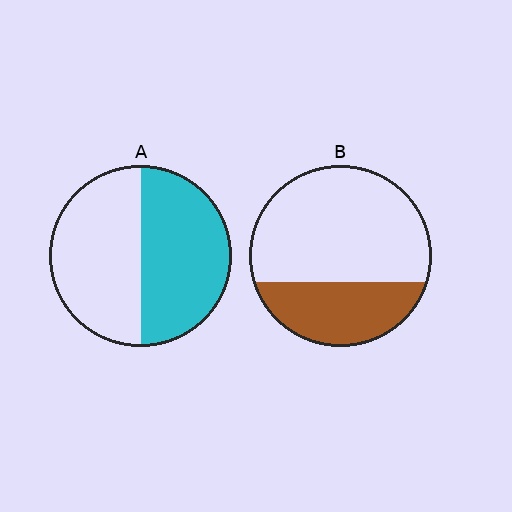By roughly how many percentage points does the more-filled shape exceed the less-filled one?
By roughly 20 percentage points (A over B).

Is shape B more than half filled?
No.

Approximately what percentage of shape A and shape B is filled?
A is approximately 50% and B is approximately 30%.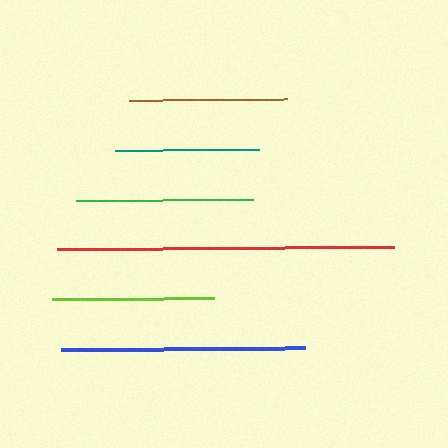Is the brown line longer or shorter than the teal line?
The brown line is longer than the teal line.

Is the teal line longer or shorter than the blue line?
The blue line is longer than the teal line.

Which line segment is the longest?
The red line is the longest at approximately 337 pixels.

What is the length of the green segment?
The green segment is approximately 177 pixels long.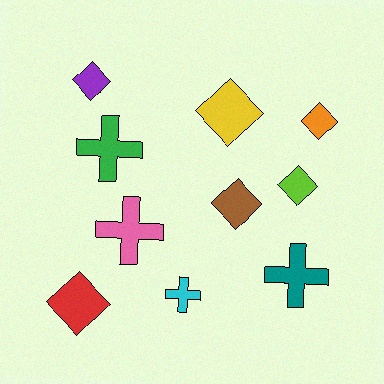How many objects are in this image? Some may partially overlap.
There are 10 objects.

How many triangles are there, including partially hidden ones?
There are no triangles.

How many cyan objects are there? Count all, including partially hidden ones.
There is 1 cyan object.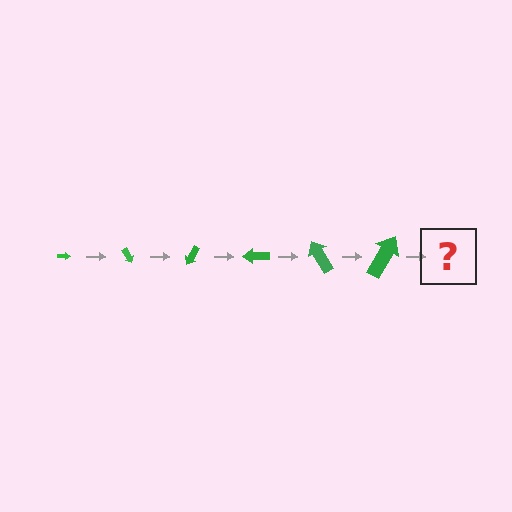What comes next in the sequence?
The next element should be an arrow, larger than the previous one and rotated 360 degrees from the start.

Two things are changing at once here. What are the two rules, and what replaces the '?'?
The two rules are that the arrow grows larger each step and it rotates 60 degrees each step. The '?' should be an arrow, larger than the previous one and rotated 360 degrees from the start.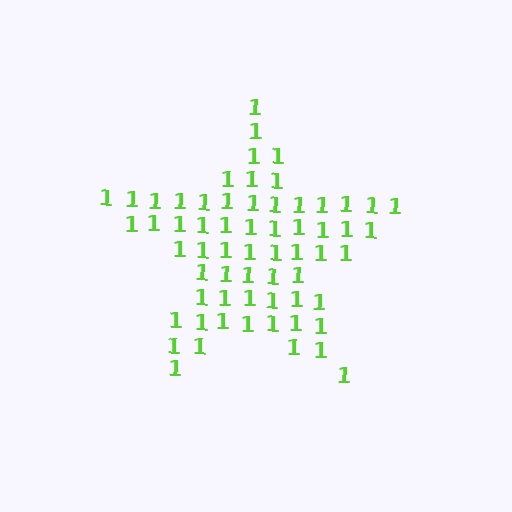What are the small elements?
The small elements are digit 1's.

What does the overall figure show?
The overall figure shows a star.